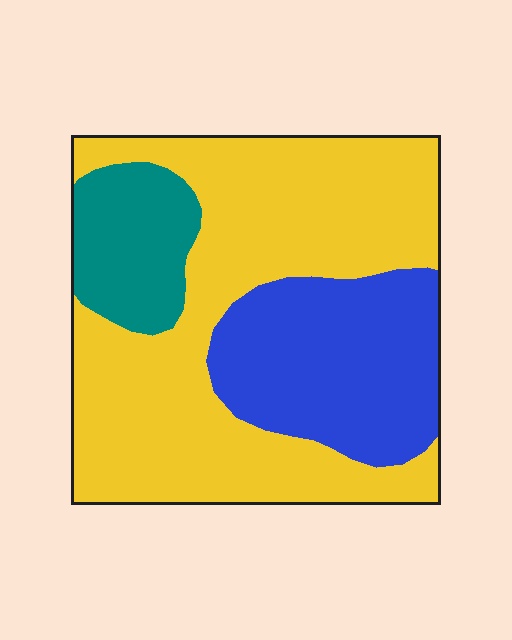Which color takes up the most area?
Yellow, at roughly 60%.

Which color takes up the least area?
Teal, at roughly 15%.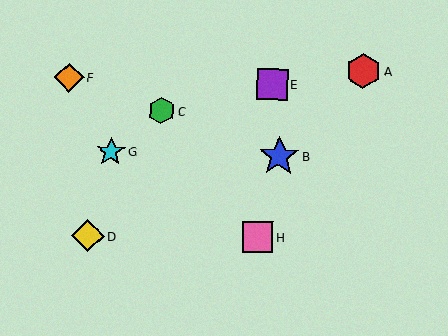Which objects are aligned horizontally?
Objects B, G are aligned horizontally.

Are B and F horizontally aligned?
No, B is at y≈156 and F is at y≈77.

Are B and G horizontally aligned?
Yes, both are at y≈156.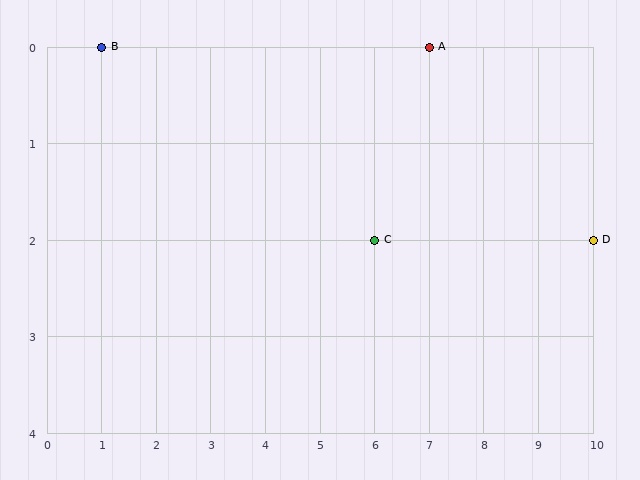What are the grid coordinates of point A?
Point A is at grid coordinates (7, 0).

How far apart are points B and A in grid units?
Points B and A are 6 columns apart.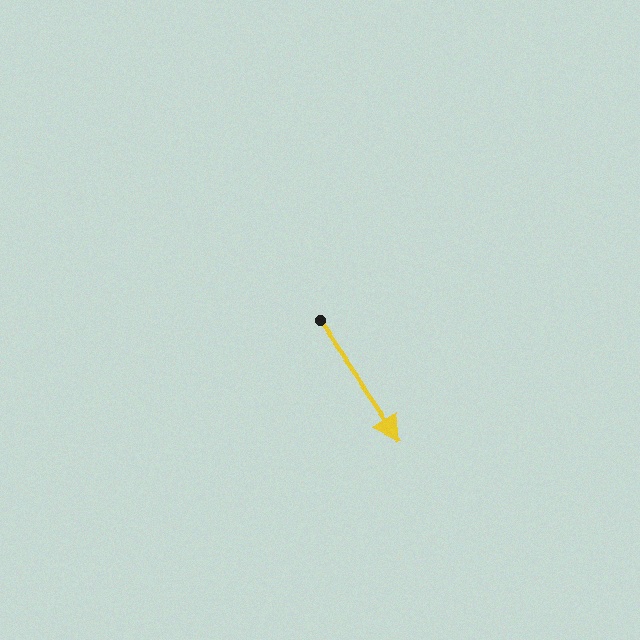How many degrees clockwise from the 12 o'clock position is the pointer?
Approximately 145 degrees.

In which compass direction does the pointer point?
Southeast.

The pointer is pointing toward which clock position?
Roughly 5 o'clock.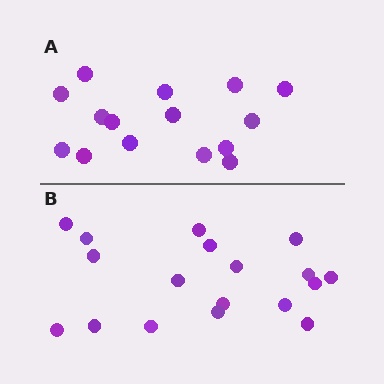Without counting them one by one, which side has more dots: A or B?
Region B (the bottom region) has more dots.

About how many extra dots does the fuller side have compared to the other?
Region B has just a few more — roughly 2 or 3 more dots than region A.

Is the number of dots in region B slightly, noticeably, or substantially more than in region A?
Region B has only slightly more — the two regions are fairly close. The ratio is roughly 1.2 to 1.